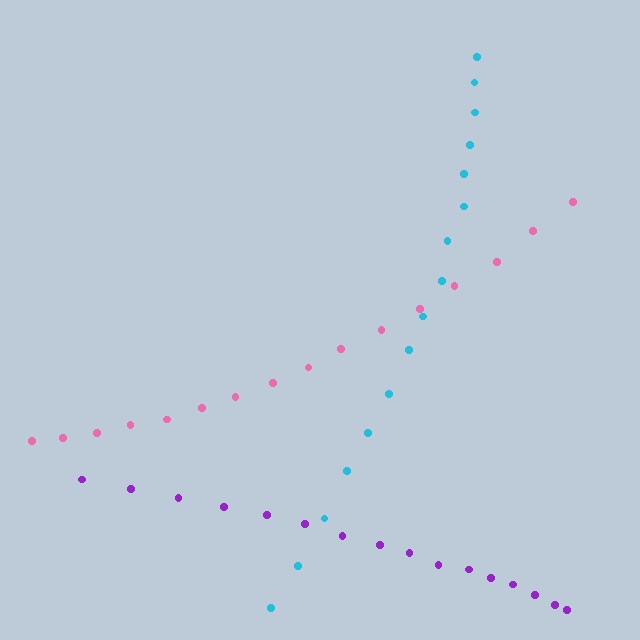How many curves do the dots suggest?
There are 3 distinct paths.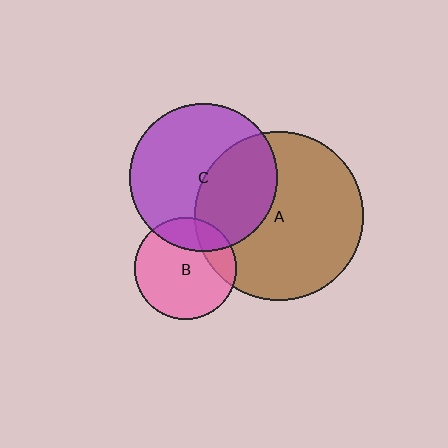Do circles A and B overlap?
Yes.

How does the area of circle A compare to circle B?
Approximately 2.7 times.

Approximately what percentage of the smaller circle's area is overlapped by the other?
Approximately 20%.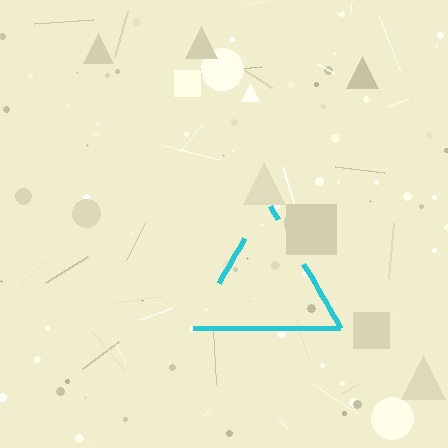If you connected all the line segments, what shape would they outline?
They would outline a triangle.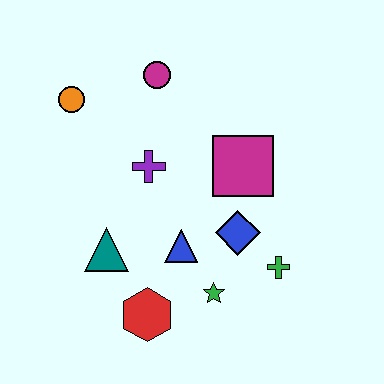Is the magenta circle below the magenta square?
No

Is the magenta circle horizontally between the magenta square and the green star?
No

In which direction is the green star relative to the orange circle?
The green star is below the orange circle.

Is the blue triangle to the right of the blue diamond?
No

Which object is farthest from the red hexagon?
The magenta circle is farthest from the red hexagon.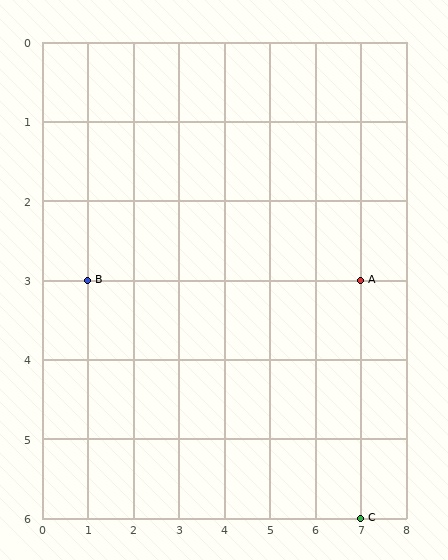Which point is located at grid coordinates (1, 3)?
Point B is at (1, 3).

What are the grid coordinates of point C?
Point C is at grid coordinates (7, 6).